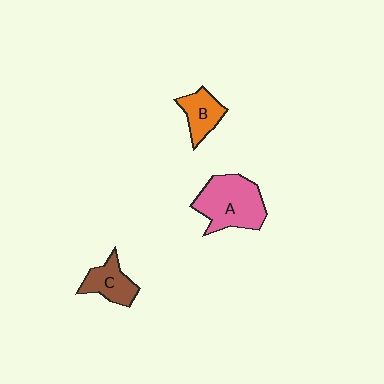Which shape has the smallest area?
Shape B (orange).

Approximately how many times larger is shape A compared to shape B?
Approximately 2.0 times.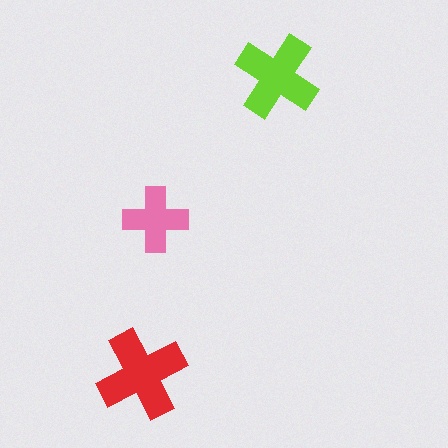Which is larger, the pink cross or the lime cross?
The lime one.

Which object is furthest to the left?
The red cross is leftmost.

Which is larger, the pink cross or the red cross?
The red one.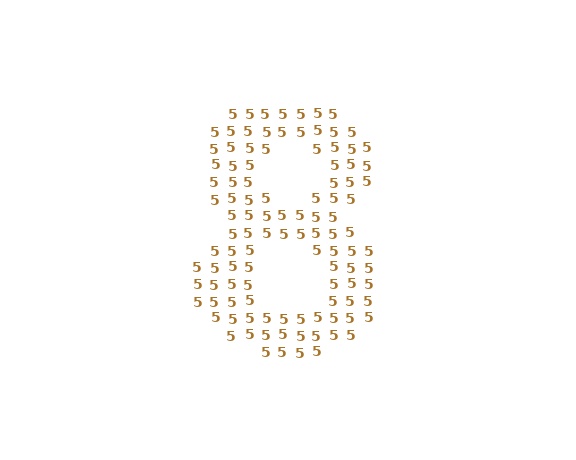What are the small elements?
The small elements are digit 5's.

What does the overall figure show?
The overall figure shows the digit 8.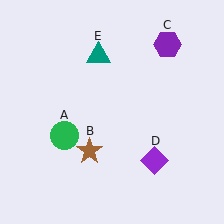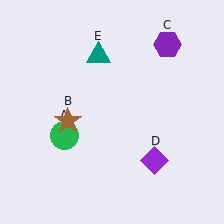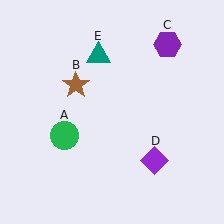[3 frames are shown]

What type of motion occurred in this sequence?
The brown star (object B) rotated clockwise around the center of the scene.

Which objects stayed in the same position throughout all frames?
Green circle (object A) and purple hexagon (object C) and purple diamond (object D) and teal triangle (object E) remained stationary.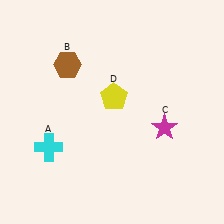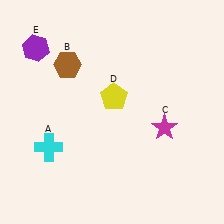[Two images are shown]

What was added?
A purple hexagon (E) was added in Image 2.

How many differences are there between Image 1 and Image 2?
There is 1 difference between the two images.